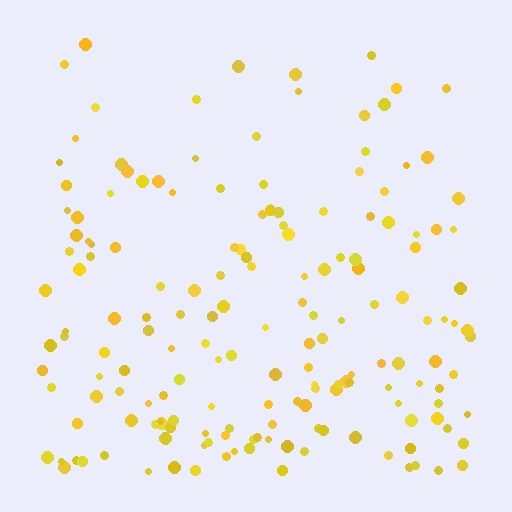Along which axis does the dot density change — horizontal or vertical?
Vertical.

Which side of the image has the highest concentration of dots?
The bottom.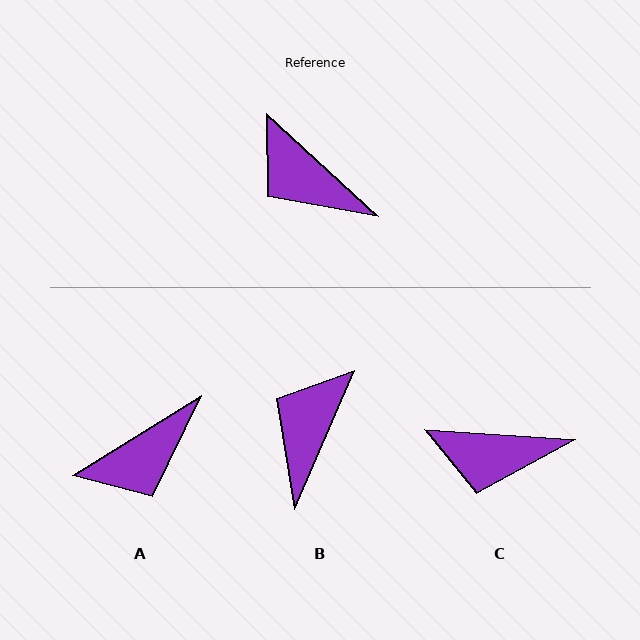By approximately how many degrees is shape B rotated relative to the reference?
Approximately 71 degrees clockwise.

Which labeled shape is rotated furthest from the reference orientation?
A, about 74 degrees away.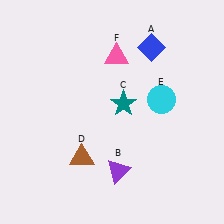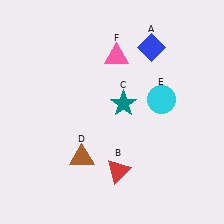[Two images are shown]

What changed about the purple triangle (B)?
In Image 1, B is purple. In Image 2, it changed to red.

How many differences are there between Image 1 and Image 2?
There is 1 difference between the two images.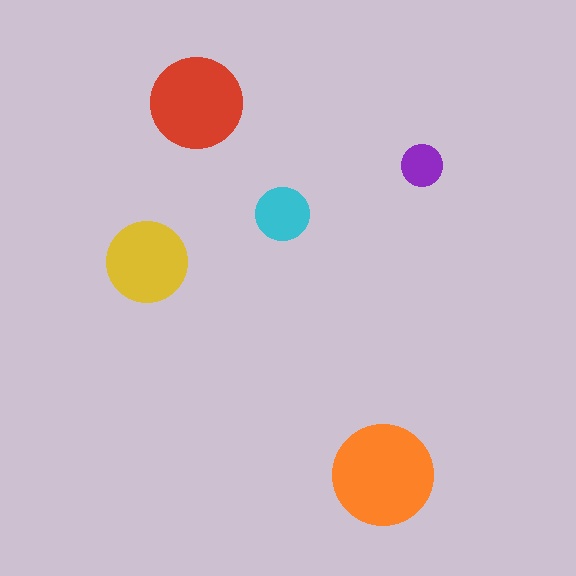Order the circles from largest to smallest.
the orange one, the red one, the yellow one, the cyan one, the purple one.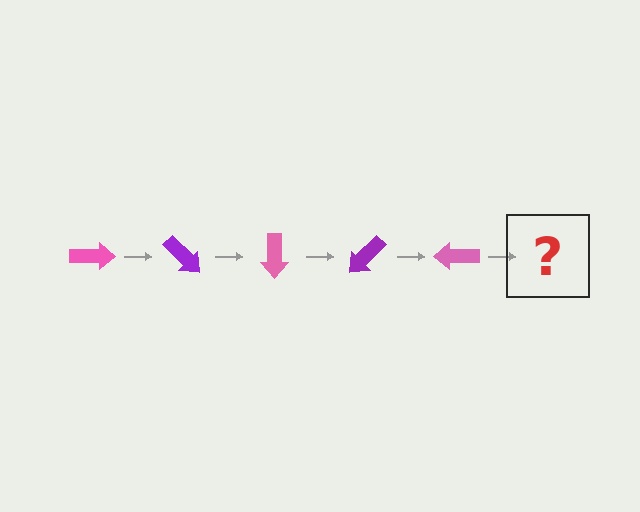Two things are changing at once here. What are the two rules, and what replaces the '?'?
The two rules are that it rotates 45 degrees each step and the color cycles through pink and purple. The '?' should be a purple arrow, rotated 225 degrees from the start.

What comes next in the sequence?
The next element should be a purple arrow, rotated 225 degrees from the start.